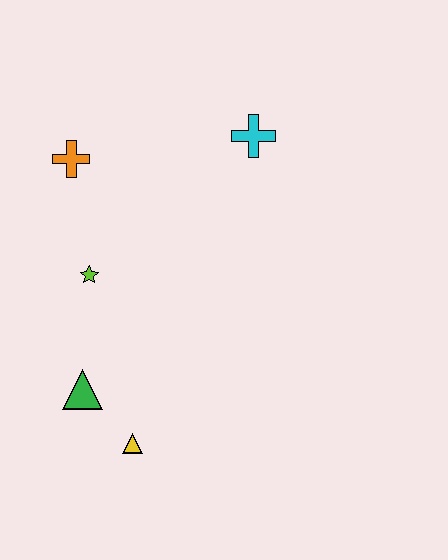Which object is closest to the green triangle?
The yellow triangle is closest to the green triangle.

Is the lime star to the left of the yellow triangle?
Yes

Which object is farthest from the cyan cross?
The yellow triangle is farthest from the cyan cross.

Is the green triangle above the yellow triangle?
Yes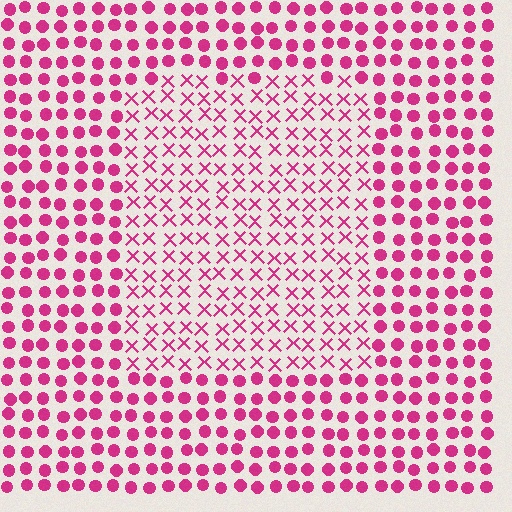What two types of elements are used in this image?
The image uses X marks inside the rectangle region and circles outside it.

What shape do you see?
I see a rectangle.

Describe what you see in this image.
The image is filled with small magenta elements arranged in a uniform grid. A rectangle-shaped region contains X marks, while the surrounding area contains circles. The boundary is defined purely by the change in element shape.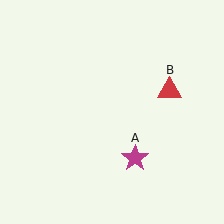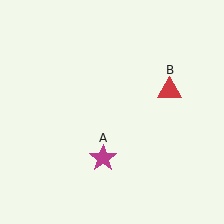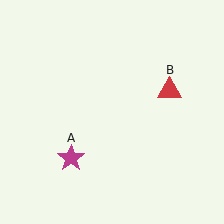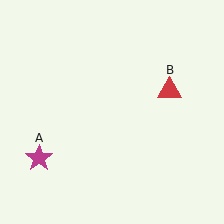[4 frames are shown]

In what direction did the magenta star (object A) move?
The magenta star (object A) moved left.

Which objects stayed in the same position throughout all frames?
Red triangle (object B) remained stationary.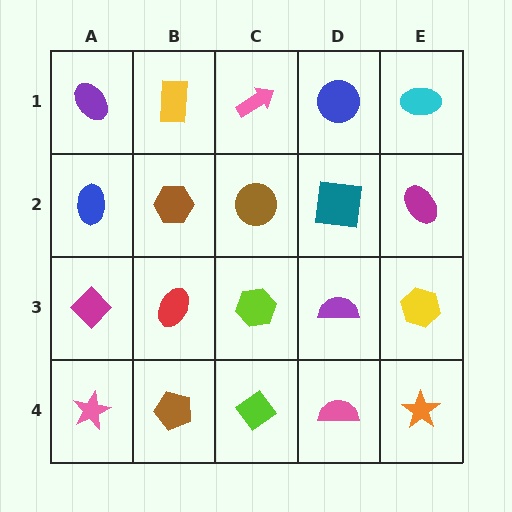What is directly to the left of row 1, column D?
A pink arrow.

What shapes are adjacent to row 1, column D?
A teal square (row 2, column D), a pink arrow (row 1, column C), a cyan ellipse (row 1, column E).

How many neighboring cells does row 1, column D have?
3.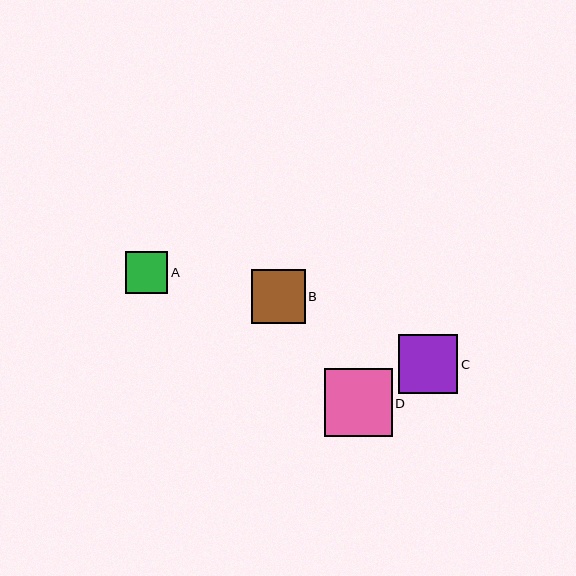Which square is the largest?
Square D is the largest with a size of approximately 68 pixels.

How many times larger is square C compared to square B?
Square C is approximately 1.1 times the size of square B.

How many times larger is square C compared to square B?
Square C is approximately 1.1 times the size of square B.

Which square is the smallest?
Square A is the smallest with a size of approximately 42 pixels.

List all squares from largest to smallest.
From largest to smallest: D, C, B, A.